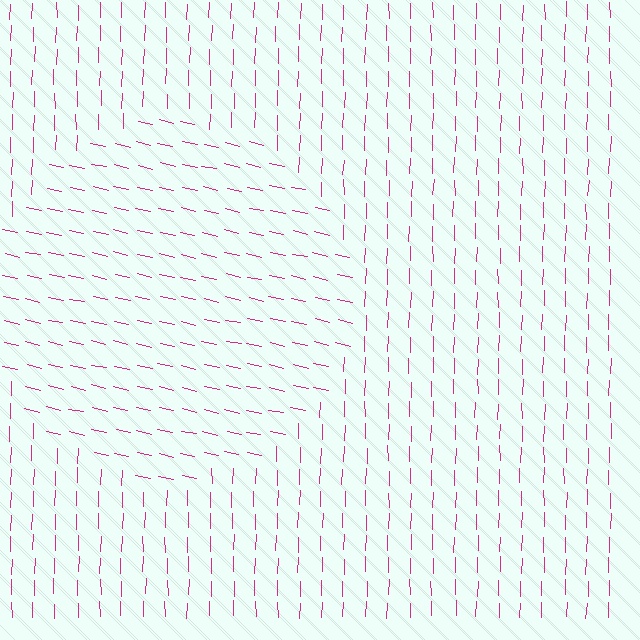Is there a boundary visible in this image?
Yes, there is a texture boundary formed by a change in line orientation.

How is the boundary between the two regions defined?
The boundary is defined purely by a change in line orientation (approximately 79 degrees difference). All lines are the same color and thickness.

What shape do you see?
I see a circle.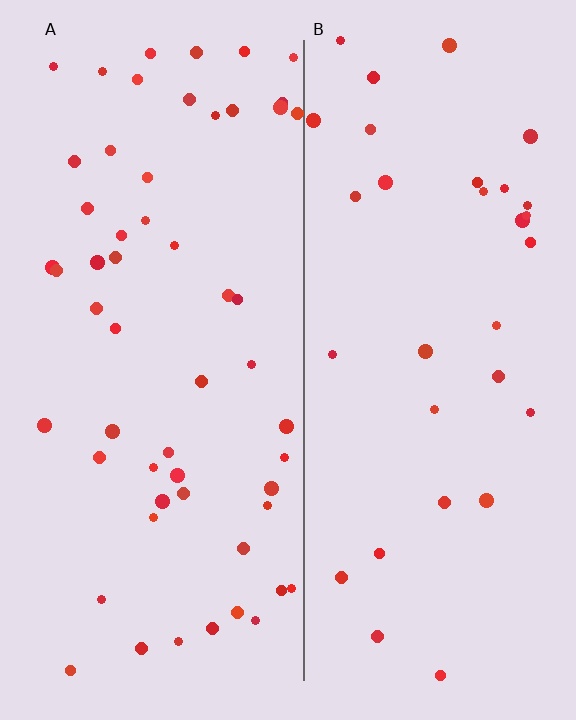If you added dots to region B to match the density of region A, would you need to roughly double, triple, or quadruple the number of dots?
Approximately double.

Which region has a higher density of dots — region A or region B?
A (the left).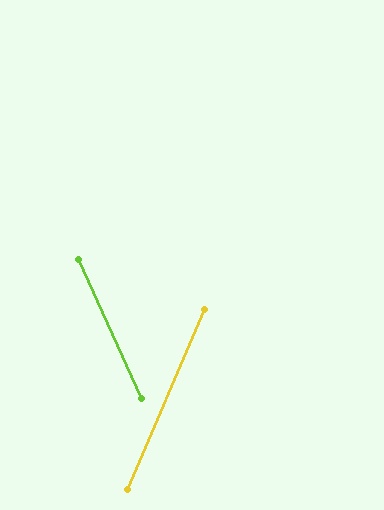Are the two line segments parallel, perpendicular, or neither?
Neither parallel nor perpendicular — they differ by about 47°.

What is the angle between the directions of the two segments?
Approximately 47 degrees.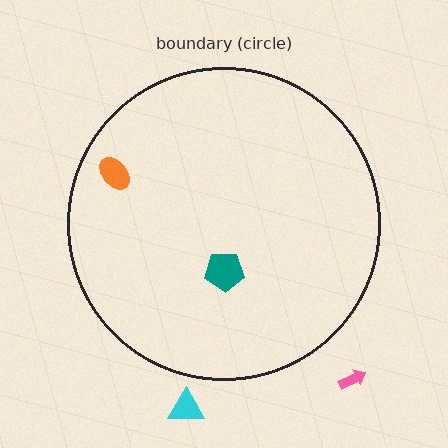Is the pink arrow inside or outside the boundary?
Outside.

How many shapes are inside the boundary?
2 inside, 2 outside.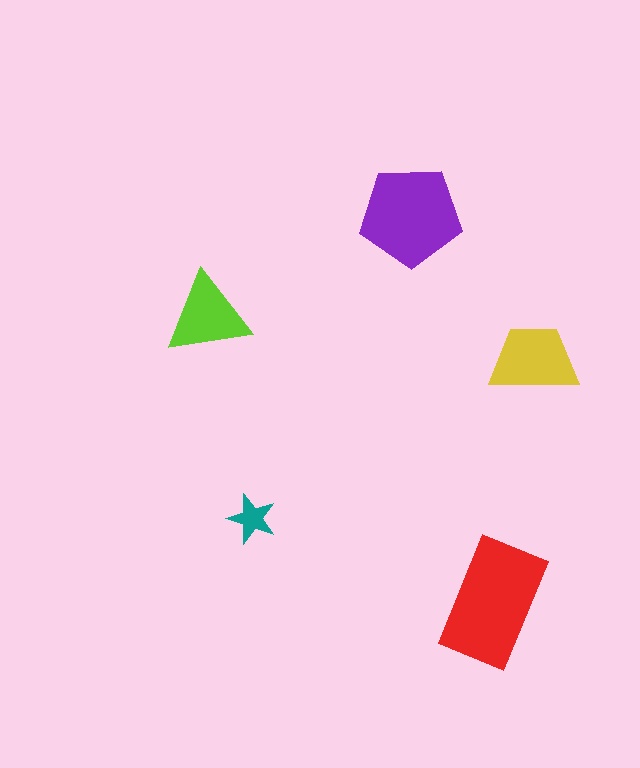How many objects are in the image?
There are 5 objects in the image.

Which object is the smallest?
The teal star.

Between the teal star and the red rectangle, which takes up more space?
The red rectangle.